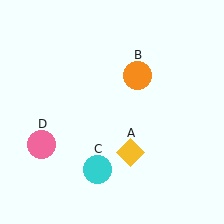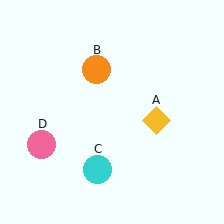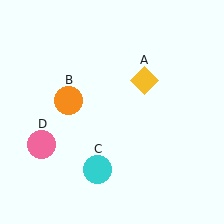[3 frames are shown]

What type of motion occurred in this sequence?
The yellow diamond (object A), orange circle (object B) rotated counterclockwise around the center of the scene.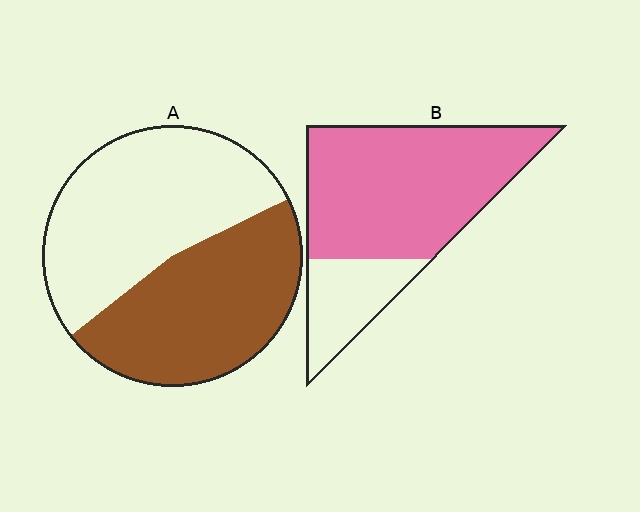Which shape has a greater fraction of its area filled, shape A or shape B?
Shape B.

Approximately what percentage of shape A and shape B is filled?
A is approximately 45% and B is approximately 75%.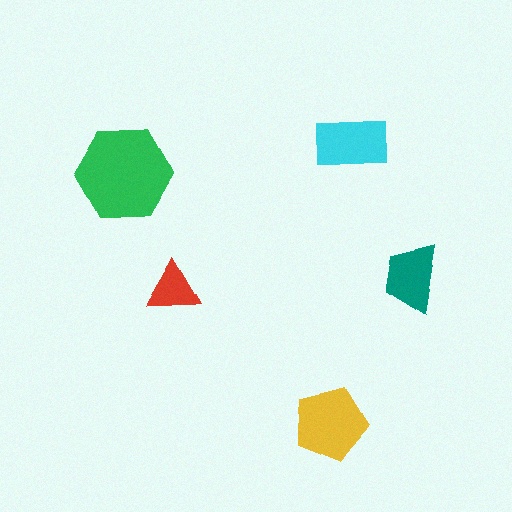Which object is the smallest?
The red triangle.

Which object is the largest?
The green hexagon.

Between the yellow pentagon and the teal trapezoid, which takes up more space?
The yellow pentagon.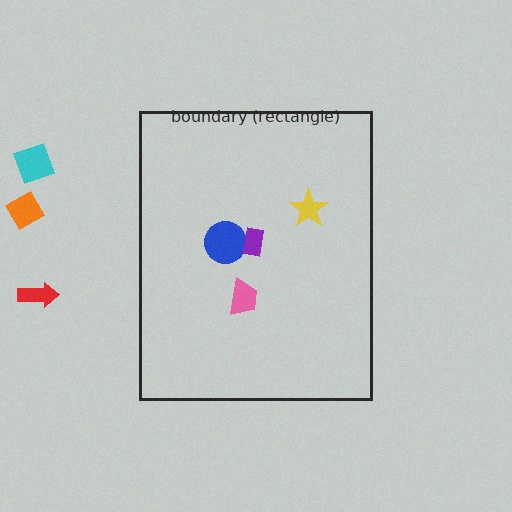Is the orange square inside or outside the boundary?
Outside.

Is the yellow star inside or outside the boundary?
Inside.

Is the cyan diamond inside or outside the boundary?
Outside.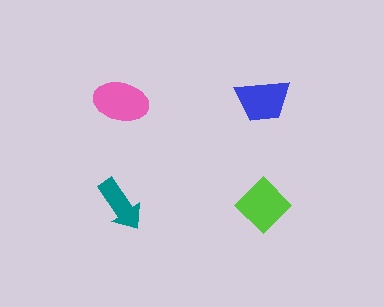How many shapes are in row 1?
2 shapes.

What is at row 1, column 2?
A blue trapezoid.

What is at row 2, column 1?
A teal arrow.